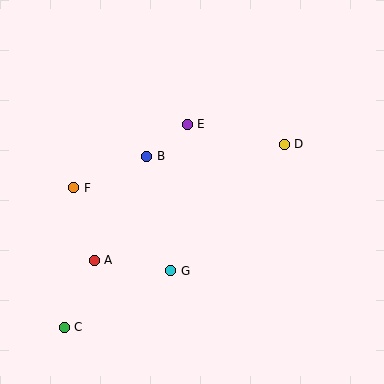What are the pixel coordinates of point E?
Point E is at (187, 124).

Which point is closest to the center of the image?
Point B at (147, 156) is closest to the center.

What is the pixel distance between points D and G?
The distance between D and G is 170 pixels.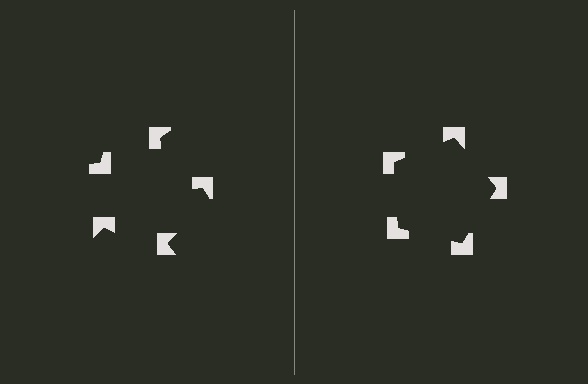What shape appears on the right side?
An illusory pentagon.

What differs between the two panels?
The notched squares are positioned identically on both sides; only the wedge orientations differ. On the right they align to a pentagon; on the left they are misaligned.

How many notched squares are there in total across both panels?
10 — 5 on each side.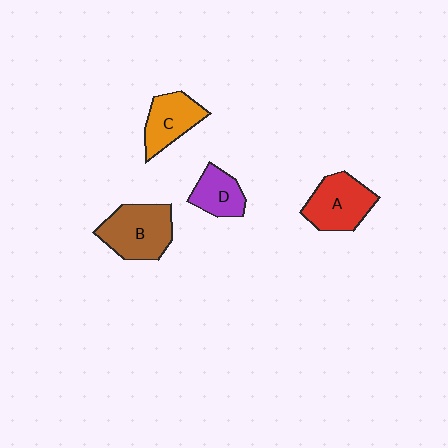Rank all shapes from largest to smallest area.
From largest to smallest: B (brown), A (red), C (orange), D (purple).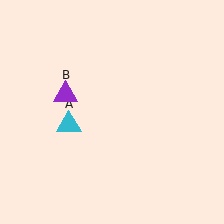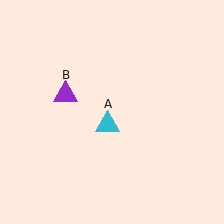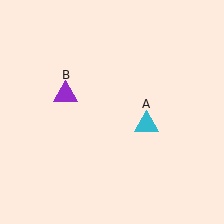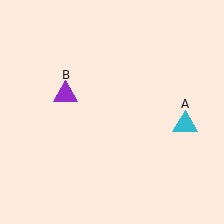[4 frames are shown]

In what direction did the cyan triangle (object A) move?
The cyan triangle (object A) moved right.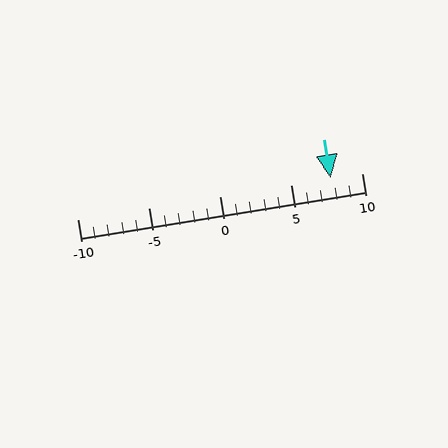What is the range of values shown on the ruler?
The ruler shows values from -10 to 10.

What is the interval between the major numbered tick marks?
The major tick marks are spaced 5 units apart.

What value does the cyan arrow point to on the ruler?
The cyan arrow points to approximately 8.